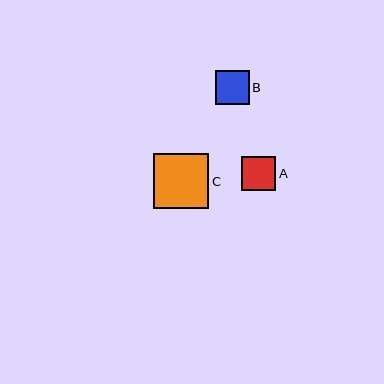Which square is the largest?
Square C is the largest with a size of approximately 55 pixels.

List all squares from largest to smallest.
From largest to smallest: C, B, A.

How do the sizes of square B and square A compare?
Square B and square A are approximately the same size.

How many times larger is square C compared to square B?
Square C is approximately 1.6 times the size of square B.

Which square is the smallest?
Square A is the smallest with a size of approximately 34 pixels.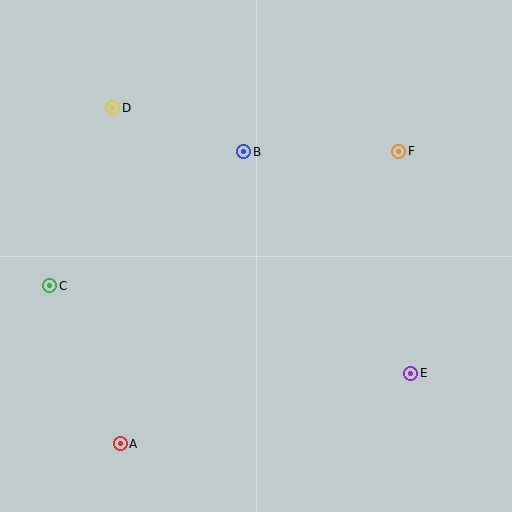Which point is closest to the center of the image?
Point B at (244, 152) is closest to the center.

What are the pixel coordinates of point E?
Point E is at (411, 373).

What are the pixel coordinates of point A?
Point A is at (120, 444).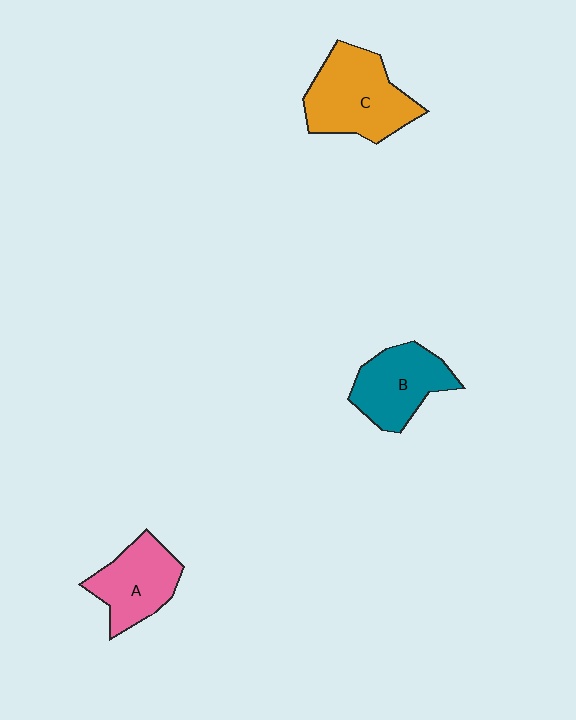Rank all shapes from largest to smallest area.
From largest to smallest: C (orange), B (teal), A (pink).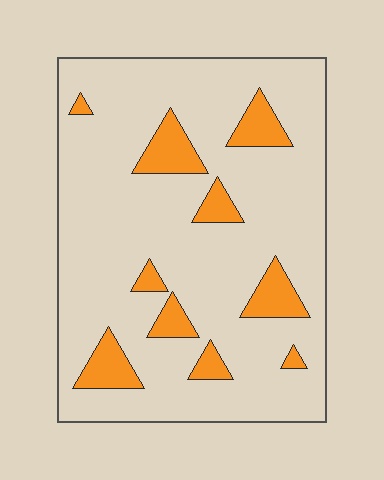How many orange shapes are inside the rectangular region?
10.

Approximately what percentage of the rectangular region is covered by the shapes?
Approximately 15%.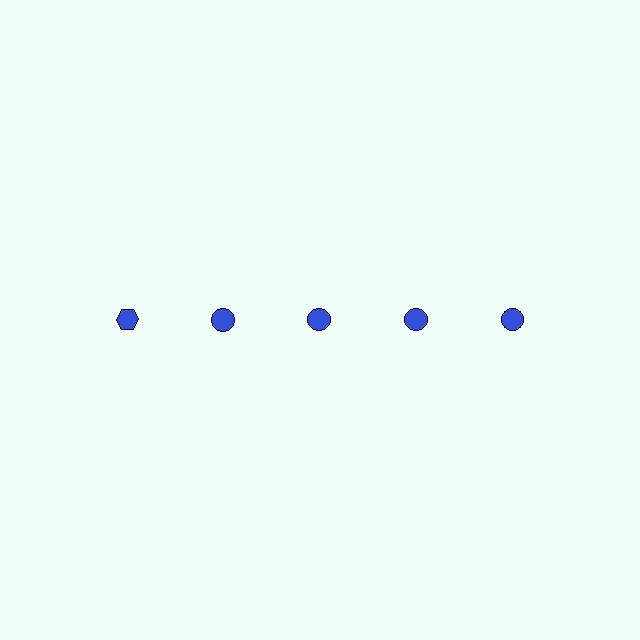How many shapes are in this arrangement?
There are 5 shapes arranged in a grid pattern.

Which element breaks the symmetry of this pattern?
The blue hexagon in the top row, leftmost column breaks the symmetry. All other shapes are blue circles.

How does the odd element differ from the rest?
It has a different shape: hexagon instead of circle.